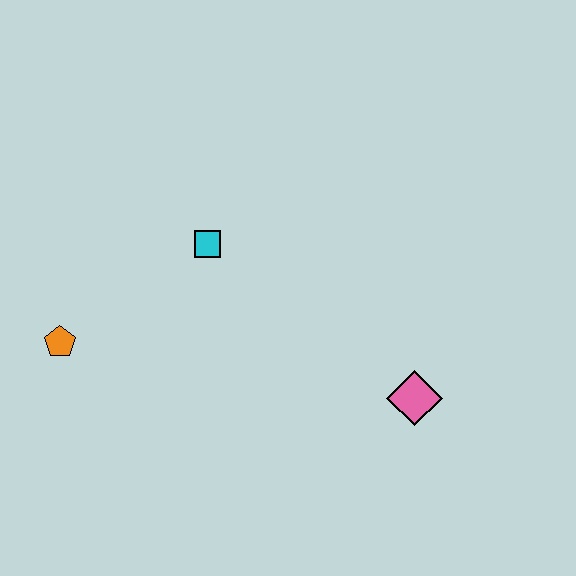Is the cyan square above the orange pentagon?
Yes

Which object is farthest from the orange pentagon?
The pink diamond is farthest from the orange pentagon.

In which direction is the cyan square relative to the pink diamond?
The cyan square is to the left of the pink diamond.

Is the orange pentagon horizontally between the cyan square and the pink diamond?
No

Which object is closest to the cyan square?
The orange pentagon is closest to the cyan square.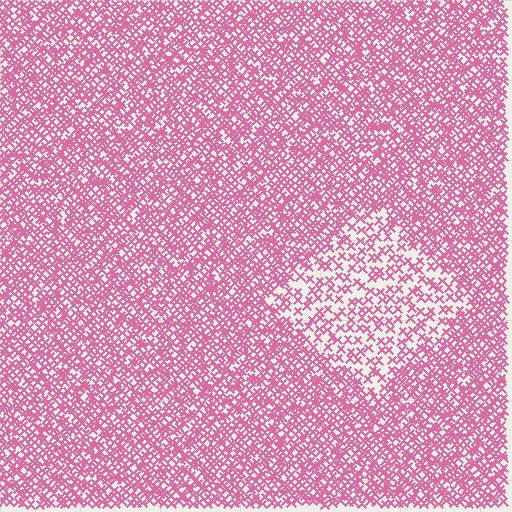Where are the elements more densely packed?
The elements are more densely packed outside the diamond boundary.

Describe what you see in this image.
The image contains small pink elements arranged at two different densities. A diamond-shaped region is visible where the elements are less densely packed than the surrounding area.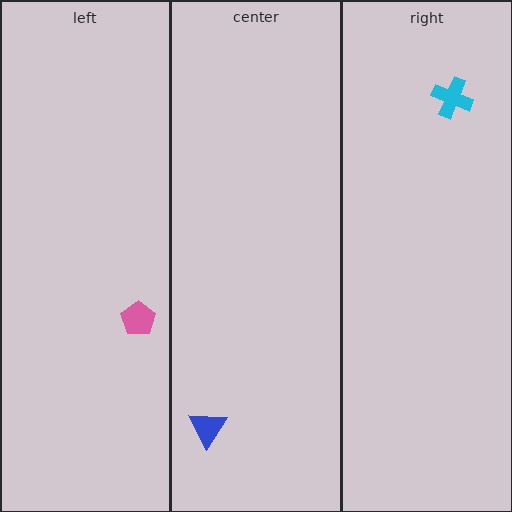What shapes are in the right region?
The cyan cross.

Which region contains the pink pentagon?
The left region.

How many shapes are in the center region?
1.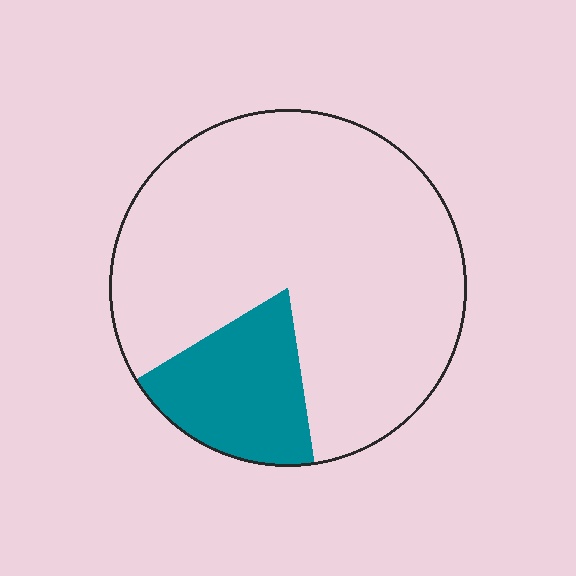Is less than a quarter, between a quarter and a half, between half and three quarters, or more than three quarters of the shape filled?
Less than a quarter.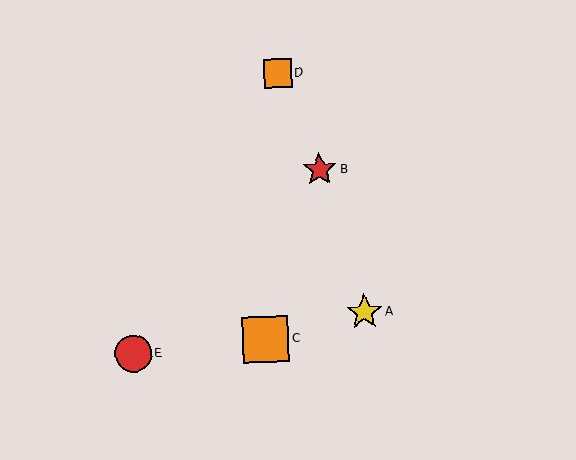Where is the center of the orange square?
The center of the orange square is at (278, 73).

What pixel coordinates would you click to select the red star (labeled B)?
Click at (320, 170) to select the red star B.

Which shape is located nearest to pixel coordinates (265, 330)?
The orange square (labeled C) at (266, 339) is nearest to that location.